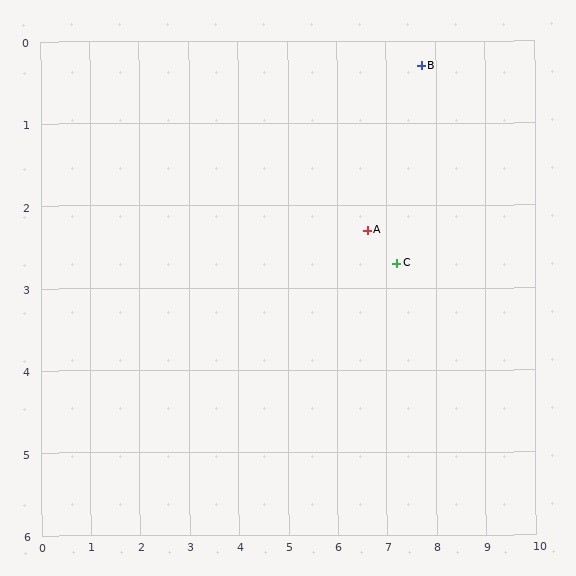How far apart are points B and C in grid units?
Points B and C are about 2.5 grid units apart.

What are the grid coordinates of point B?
Point B is at approximately (7.7, 0.3).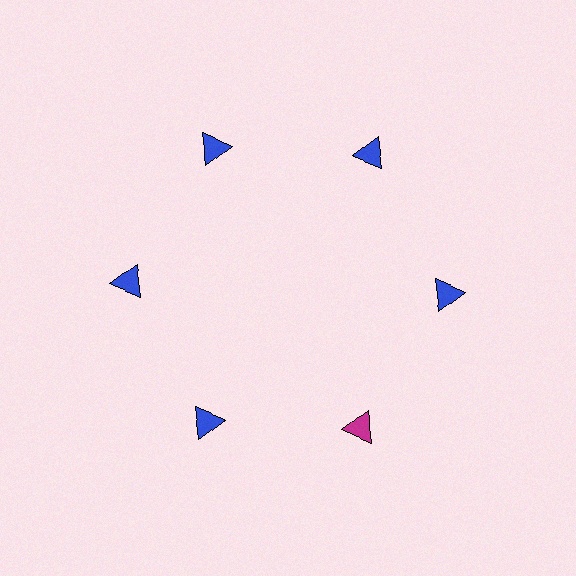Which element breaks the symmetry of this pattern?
The magenta triangle at roughly the 5 o'clock position breaks the symmetry. All other shapes are blue triangles.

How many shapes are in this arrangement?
There are 6 shapes arranged in a ring pattern.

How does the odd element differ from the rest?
It has a different color: magenta instead of blue.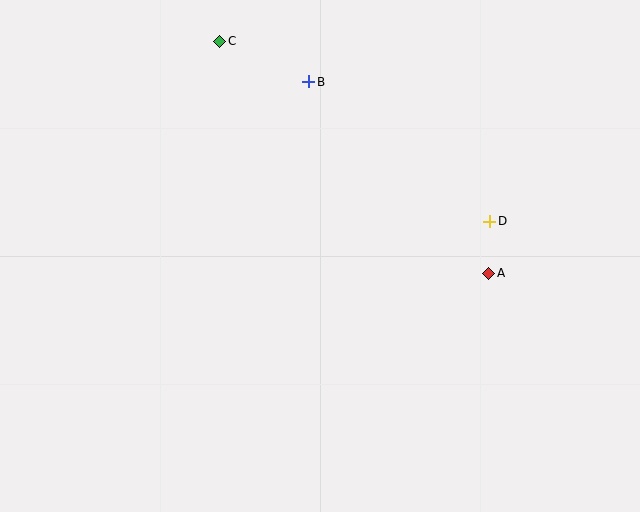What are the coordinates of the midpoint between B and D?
The midpoint between B and D is at (399, 152).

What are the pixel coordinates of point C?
Point C is at (220, 41).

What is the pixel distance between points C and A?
The distance between C and A is 355 pixels.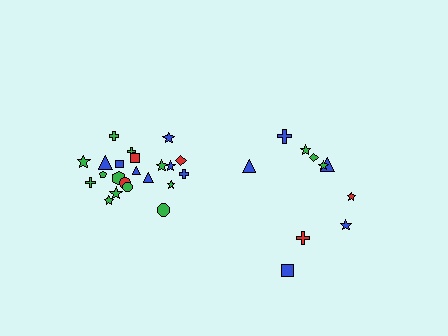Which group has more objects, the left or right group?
The left group.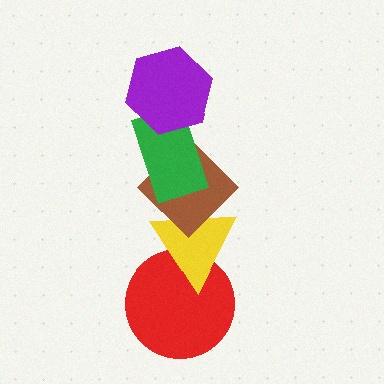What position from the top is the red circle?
The red circle is 5th from the top.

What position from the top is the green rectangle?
The green rectangle is 2nd from the top.